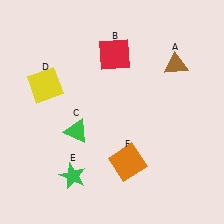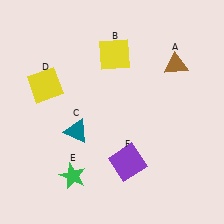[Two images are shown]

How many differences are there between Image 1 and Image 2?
There are 3 differences between the two images.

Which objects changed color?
B changed from red to yellow. C changed from green to teal. F changed from orange to purple.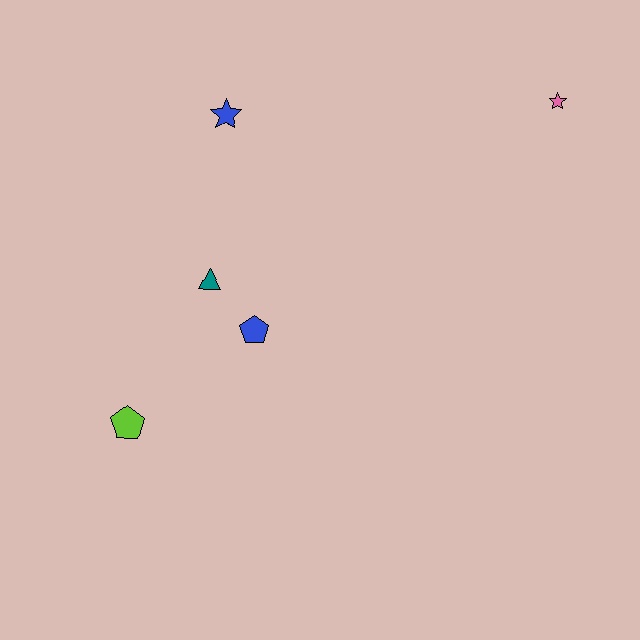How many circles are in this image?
There are no circles.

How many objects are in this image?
There are 5 objects.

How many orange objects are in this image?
There are no orange objects.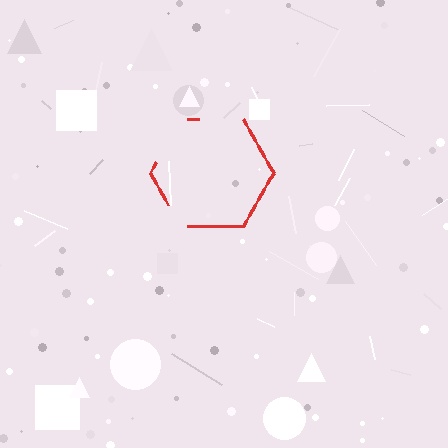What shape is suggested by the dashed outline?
The dashed outline suggests a hexagon.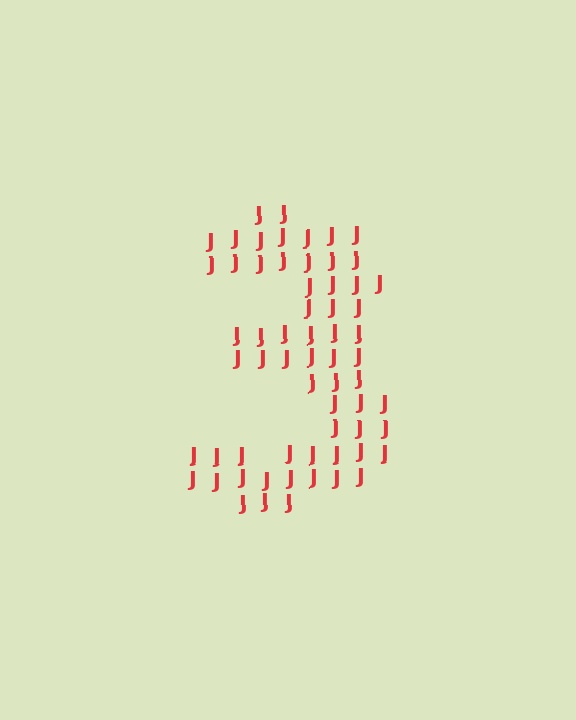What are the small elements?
The small elements are letter J's.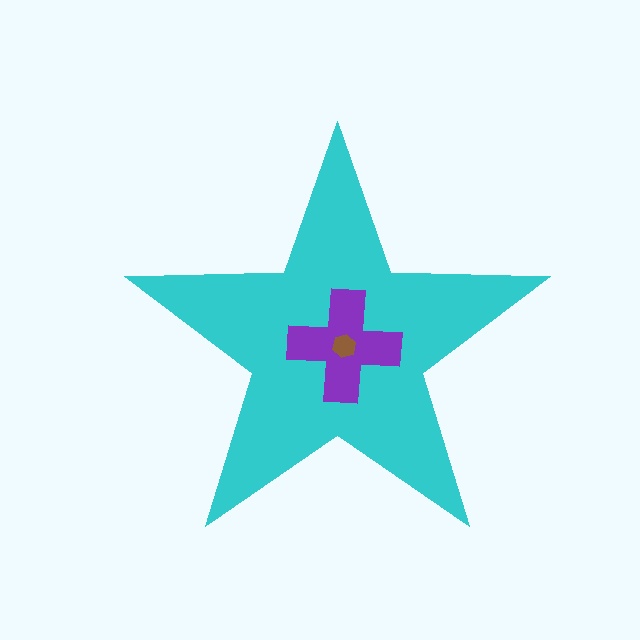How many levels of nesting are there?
3.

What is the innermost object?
The brown hexagon.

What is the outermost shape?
The cyan star.